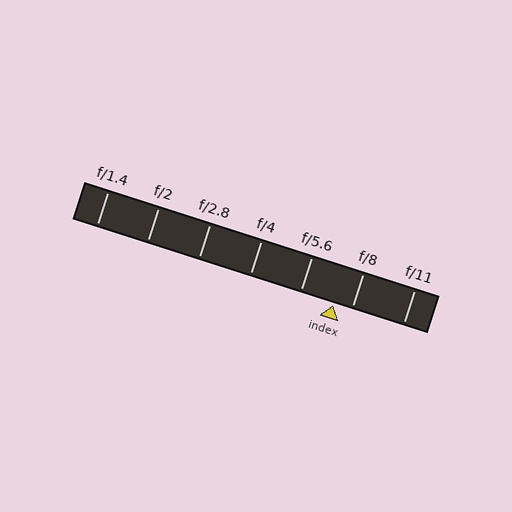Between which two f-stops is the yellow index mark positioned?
The index mark is between f/5.6 and f/8.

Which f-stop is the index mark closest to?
The index mark is closest to f/8.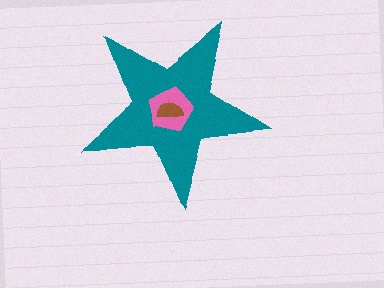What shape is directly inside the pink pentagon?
The brown semicircle.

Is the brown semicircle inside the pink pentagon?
Yes.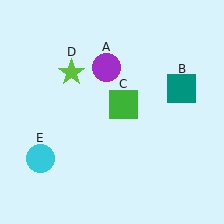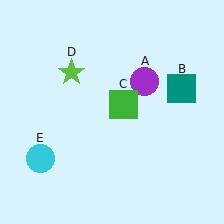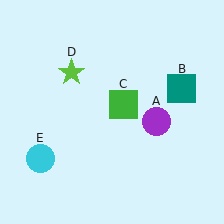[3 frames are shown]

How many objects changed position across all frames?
1 object changed position: purple circle (object A).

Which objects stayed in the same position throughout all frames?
Teal square (object B) and green square (object C) and lime star (object D) and cyan circle (object E) remained stationary.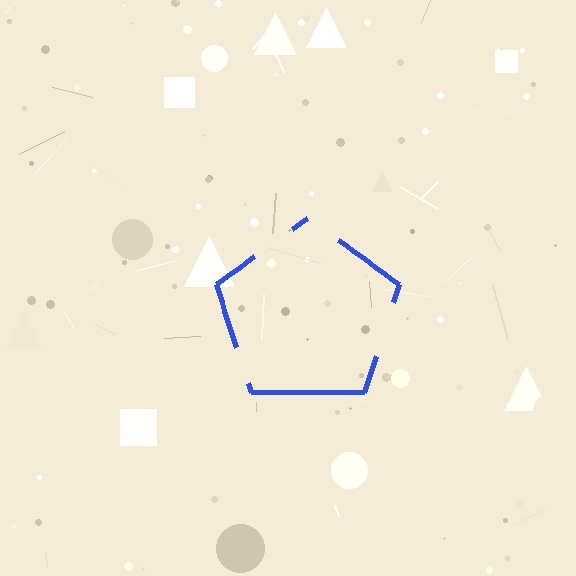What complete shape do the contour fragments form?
The contour fragments form a pentagon.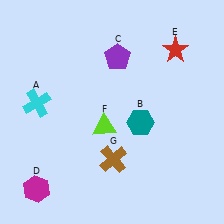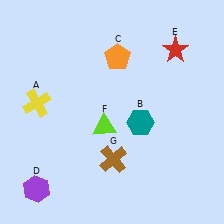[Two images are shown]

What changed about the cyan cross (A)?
In Image 1, A is cyan. In Image 2, it changed to yellow.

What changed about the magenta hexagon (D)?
In Image 1, D is magenta. In Image 2, it changed to purple.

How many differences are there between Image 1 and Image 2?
There are 3 differences between the two images.